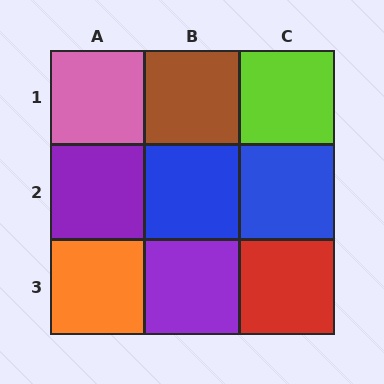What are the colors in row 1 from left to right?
Pink, brown, lime.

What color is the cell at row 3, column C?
Red.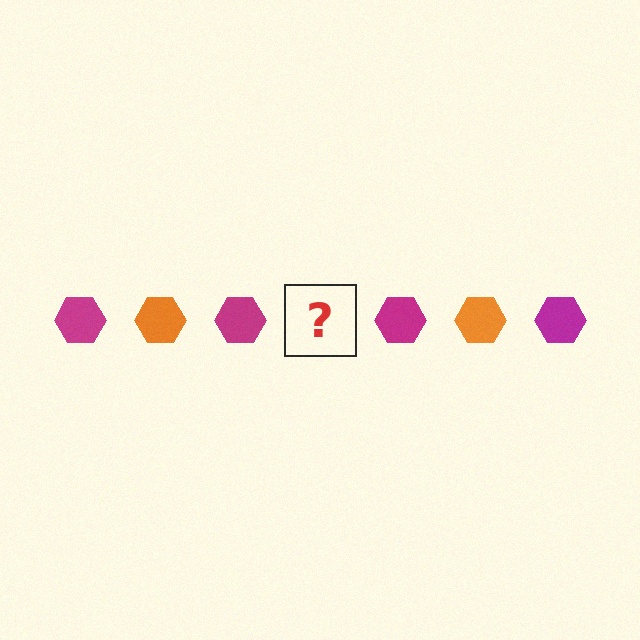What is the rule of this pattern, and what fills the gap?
The rule is that the pattern cycles through magenta, orange hexagons. The gap should be filled with an orange hexagon.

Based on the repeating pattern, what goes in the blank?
The blank should be an orange hexagon.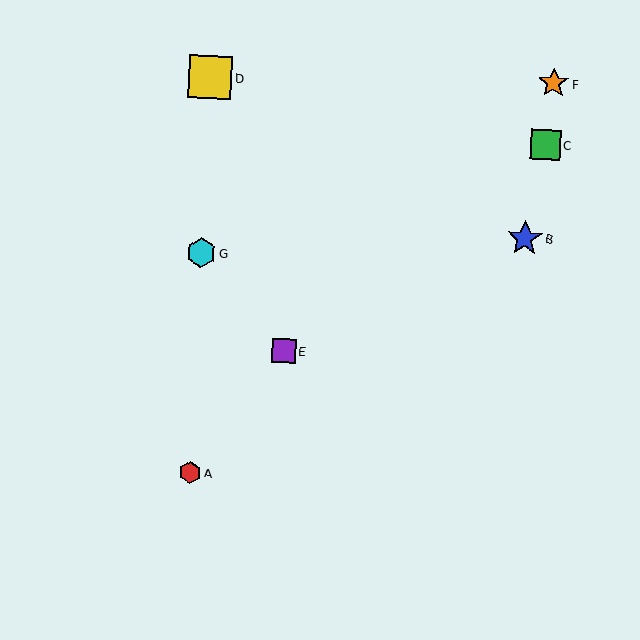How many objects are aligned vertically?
3 objects (A, D, G) are aligned vertically.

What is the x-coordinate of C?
Object C is at x≈545.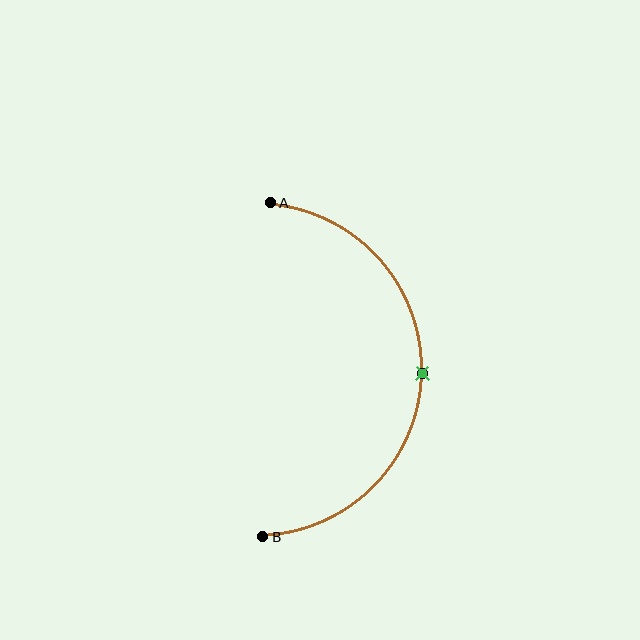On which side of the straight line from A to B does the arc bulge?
The arc bulges to the right of the straight line connecting A and B.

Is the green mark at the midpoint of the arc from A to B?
Yes. The green mark lies on the arc at equal arc-length from both A and B — it is the arc midpoint.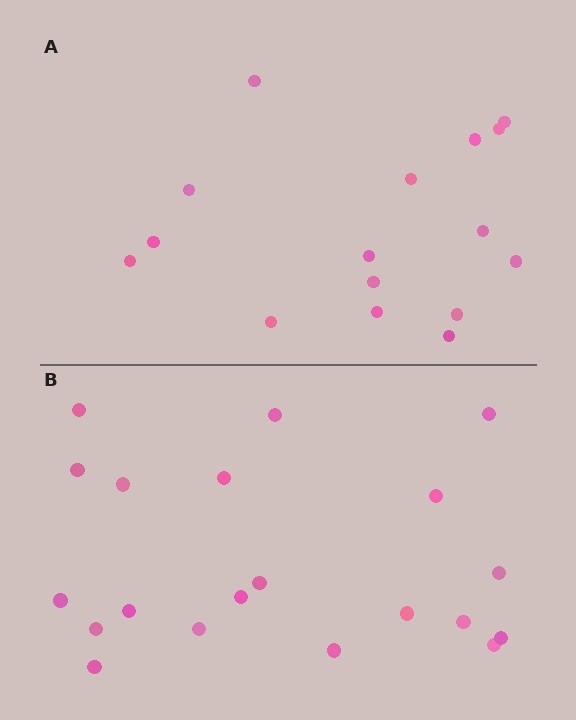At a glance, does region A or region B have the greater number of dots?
Region B (the bottom region) has more dots.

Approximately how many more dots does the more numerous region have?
Region B has about 4 more dots than region A.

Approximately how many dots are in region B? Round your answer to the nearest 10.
About 20 dots.